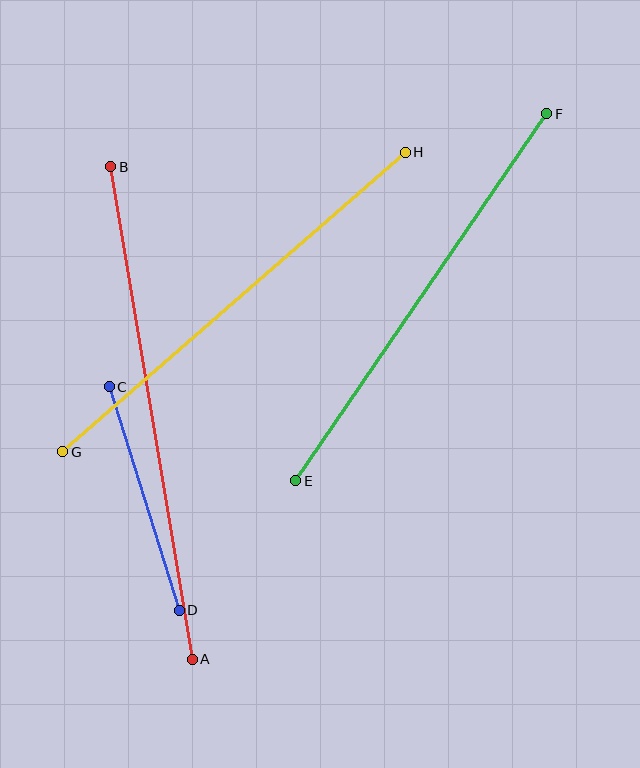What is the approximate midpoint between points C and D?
The midpoint is at approximately (144, 498) pixels.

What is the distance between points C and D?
The distance is approximately 234 pixels.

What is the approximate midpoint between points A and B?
The midpoint is at approximately (151, 413) pixels.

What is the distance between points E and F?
The distance is approximately 444 pixels.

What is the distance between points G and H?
The distance is approximately 455 pixels.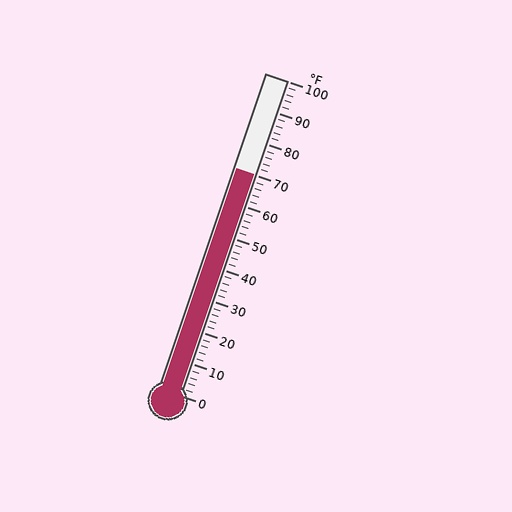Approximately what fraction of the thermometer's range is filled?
The thermometer is filled to approximately 70% of its range.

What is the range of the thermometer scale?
The thermometer scale ranges from 0°F to 100°F.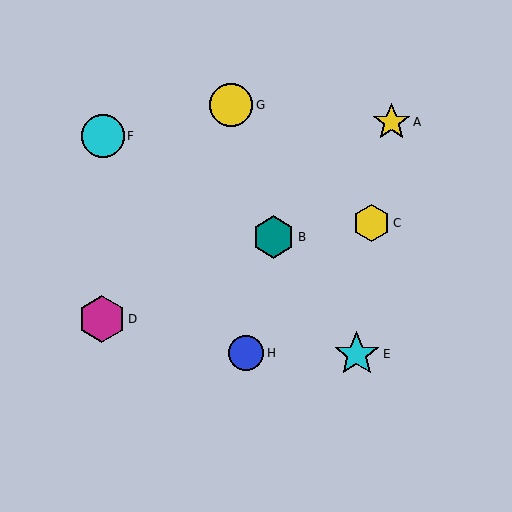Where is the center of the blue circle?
The center of the blue circle is at (246, 353).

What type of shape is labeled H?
Shape H is a blue circle.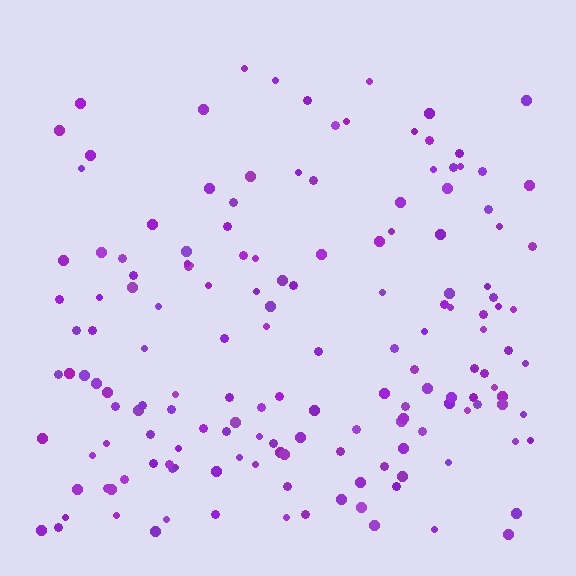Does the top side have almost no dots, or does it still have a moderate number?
Still a moderate number, just noticeably fewer than the bottom.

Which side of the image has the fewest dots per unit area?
The top.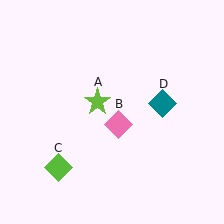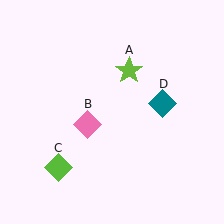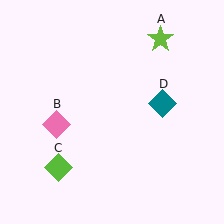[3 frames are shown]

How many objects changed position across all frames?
2 objects changed position: lime star (object A), pink diamond (object B).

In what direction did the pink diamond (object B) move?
The pink diamond (object B) moved left.